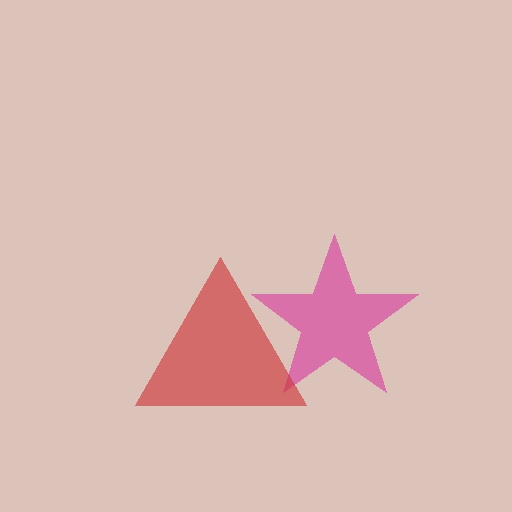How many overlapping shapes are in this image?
There are 2 overlapping shapes in the image.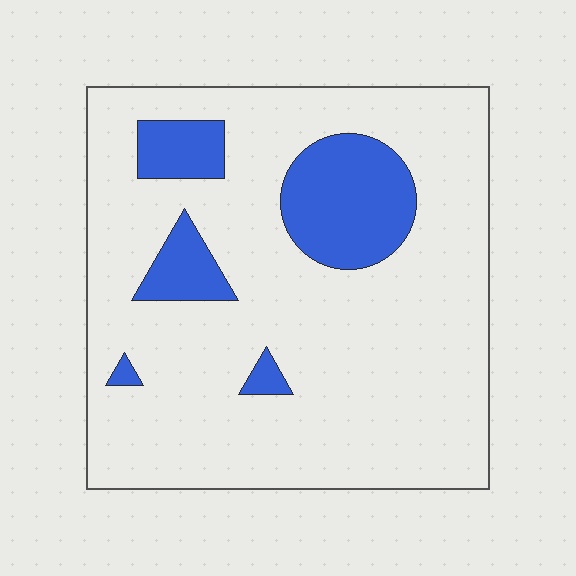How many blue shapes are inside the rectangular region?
5.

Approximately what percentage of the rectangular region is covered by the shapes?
Approximately 15%.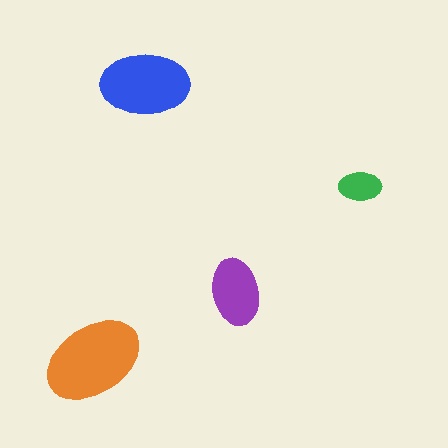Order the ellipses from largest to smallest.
the orange one, the blue one, the purple one, the green one.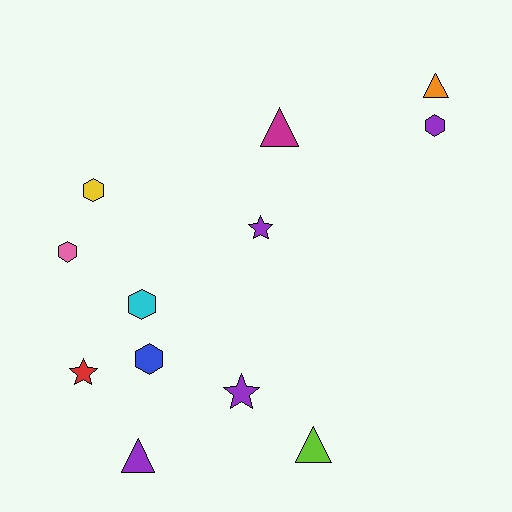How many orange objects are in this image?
There is 1 orange object.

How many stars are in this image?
There are 3 stars.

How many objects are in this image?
There are 12 objects.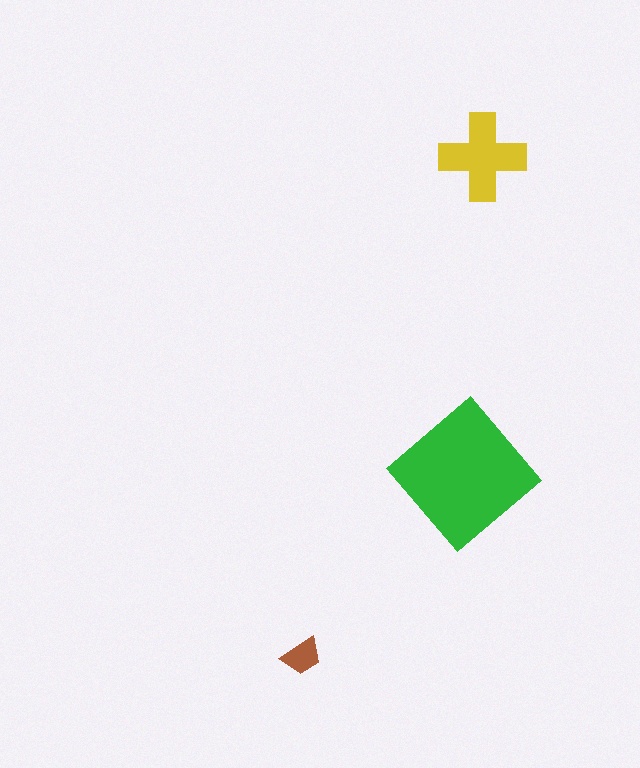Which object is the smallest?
The brown trapezoid.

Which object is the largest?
The green diamond.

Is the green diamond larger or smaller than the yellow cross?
Larger.